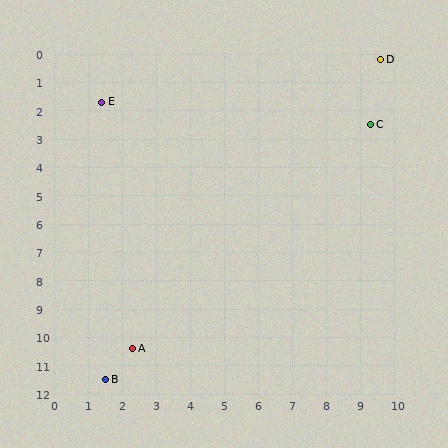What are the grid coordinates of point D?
Point D is at approximately (9.6, 0.2).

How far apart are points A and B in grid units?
Points A and B are about 1.4 grid units apart.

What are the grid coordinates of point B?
Point B is at approximately (1.5, 11.5).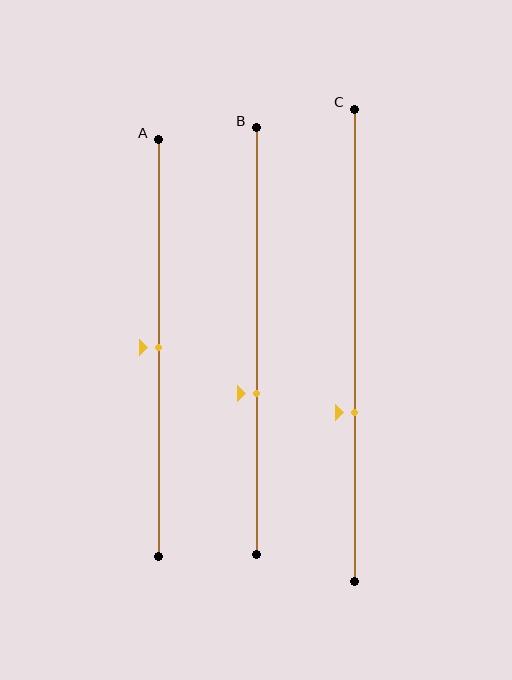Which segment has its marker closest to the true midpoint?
Segment A has its marker closest to the true midpoint.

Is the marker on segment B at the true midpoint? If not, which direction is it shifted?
No, the marker on segment B is shifted downward by about 12% of the segment length.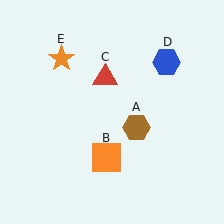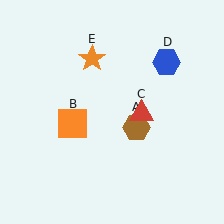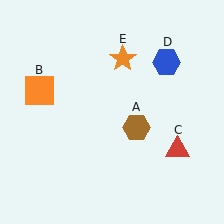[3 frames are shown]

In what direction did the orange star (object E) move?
The orange star (object E) moved right.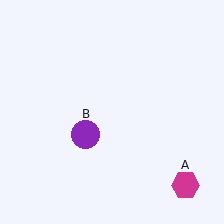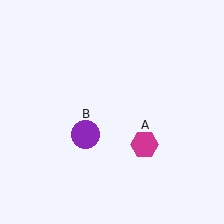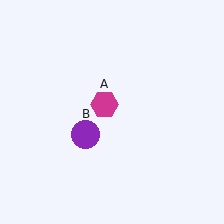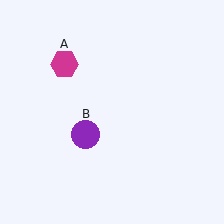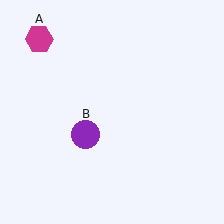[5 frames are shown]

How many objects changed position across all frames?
1 object changed position: magenta hexagon (object A).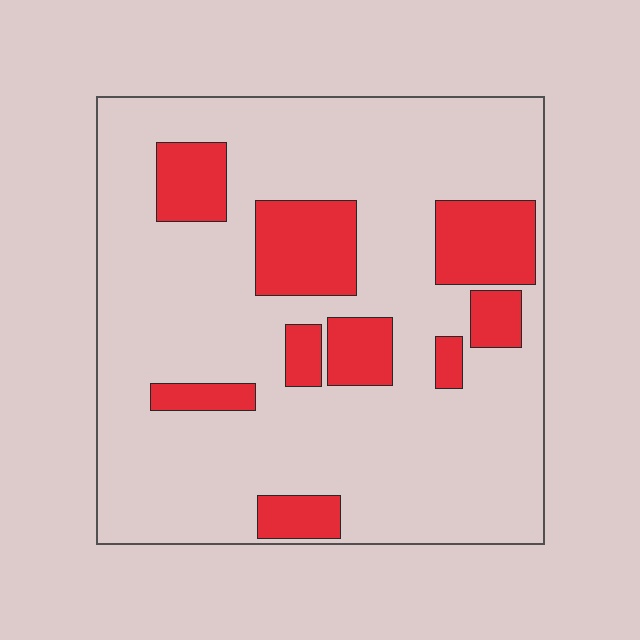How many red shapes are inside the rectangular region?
9.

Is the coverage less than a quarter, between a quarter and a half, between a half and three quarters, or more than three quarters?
Less than a quarter.